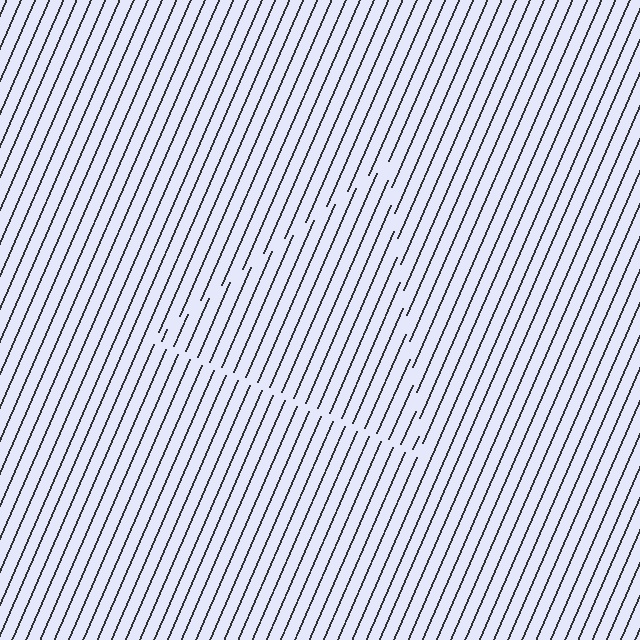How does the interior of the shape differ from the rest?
The interior of the shape contains the same grating, shifted by half a period — the contour is defined by the phase discontinuity where line-ends from the inner and outer gratings abut.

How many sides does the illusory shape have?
3 sides — the line-ends trace a triangle.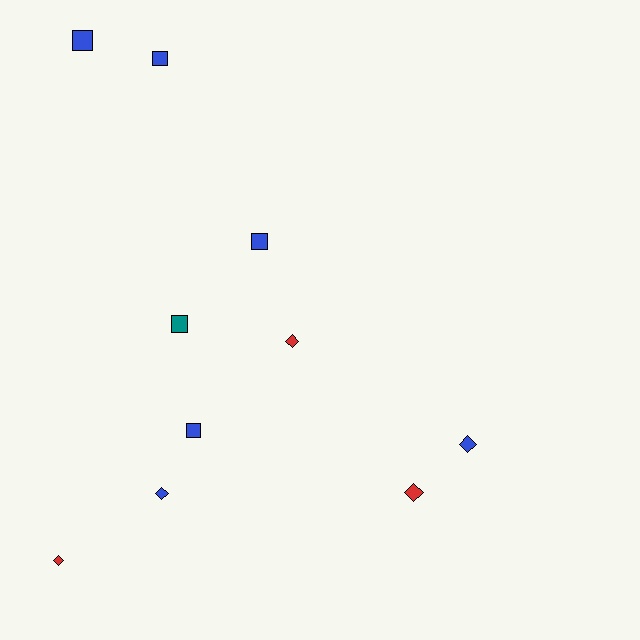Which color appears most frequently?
Blue, with 6 objects.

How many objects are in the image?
There are 10 objects.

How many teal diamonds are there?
There are no teal diamonds.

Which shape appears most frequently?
Diamond, with 5 objects.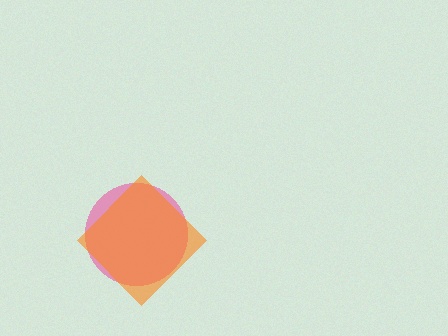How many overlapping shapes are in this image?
There are 2 overlapping shapes in the image.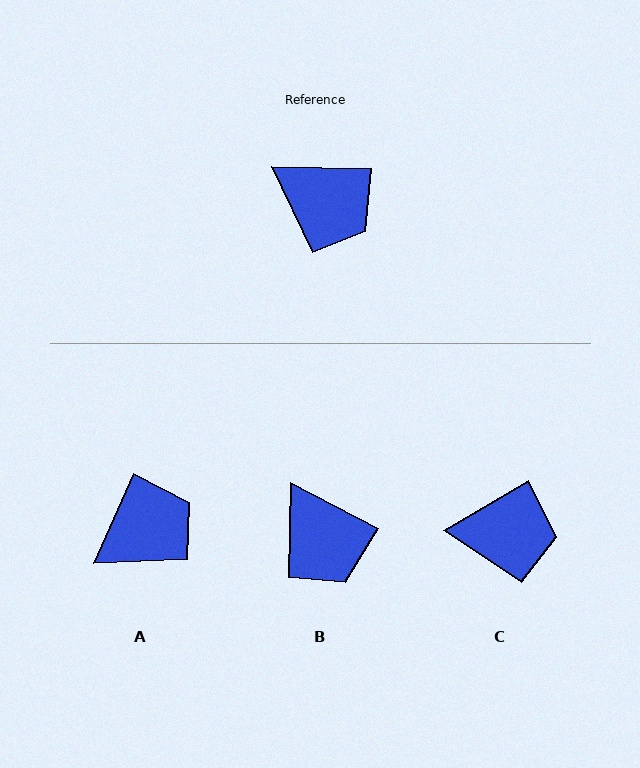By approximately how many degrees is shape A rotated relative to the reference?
Approximately 67 degrees counter-clockwise.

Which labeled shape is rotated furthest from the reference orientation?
A, about 67 degrees away.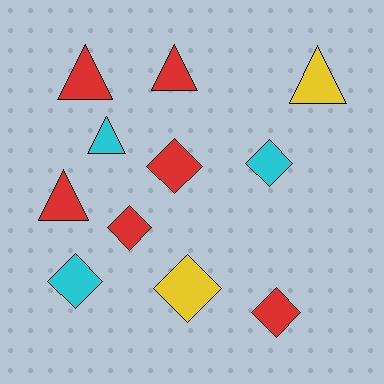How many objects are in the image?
There are 11 objects.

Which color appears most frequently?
Red, with 6 objects.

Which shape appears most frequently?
Diamond, with 6 objects.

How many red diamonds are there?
There are 3 red diamonds.